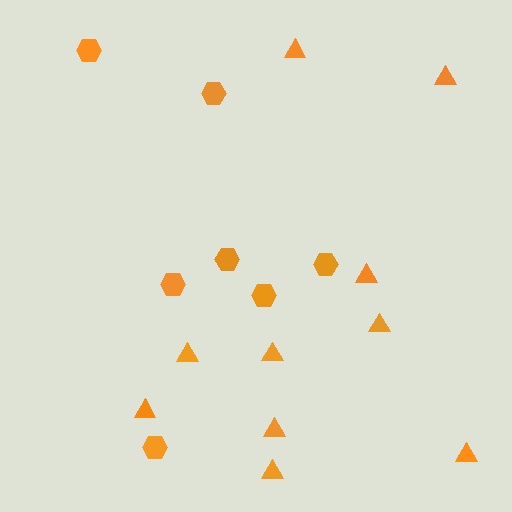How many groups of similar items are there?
There are 2 groups: one group of triangles (10) and one group of hexagons (7).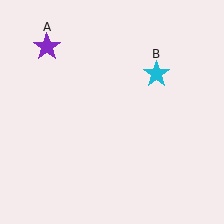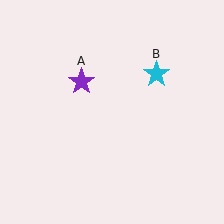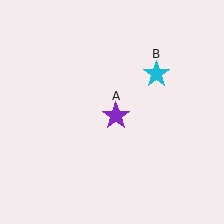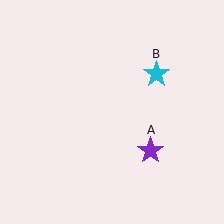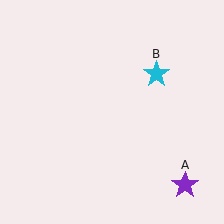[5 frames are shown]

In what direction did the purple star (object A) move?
The purple star (object A) moved down and to the right.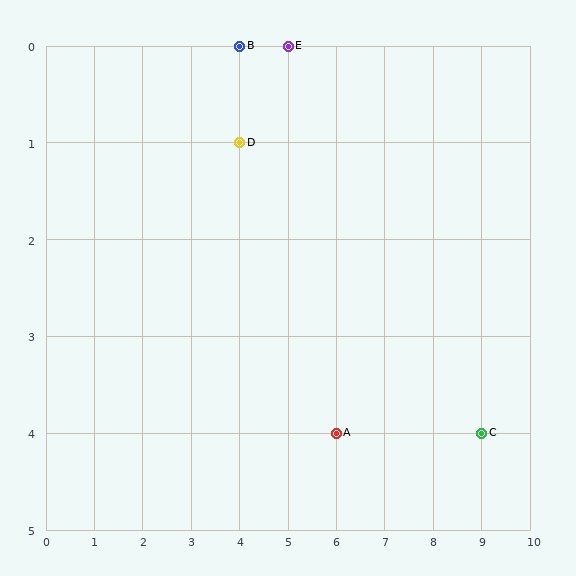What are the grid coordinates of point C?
Point C is at grid coordinates (9, 4).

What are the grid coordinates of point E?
Point E is at grid coordinates (5, 0).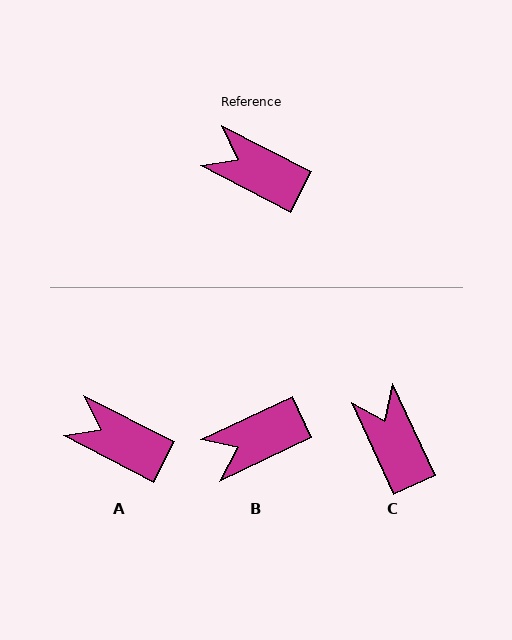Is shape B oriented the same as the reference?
No, it is off by about 53 degrees.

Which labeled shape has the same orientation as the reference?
A.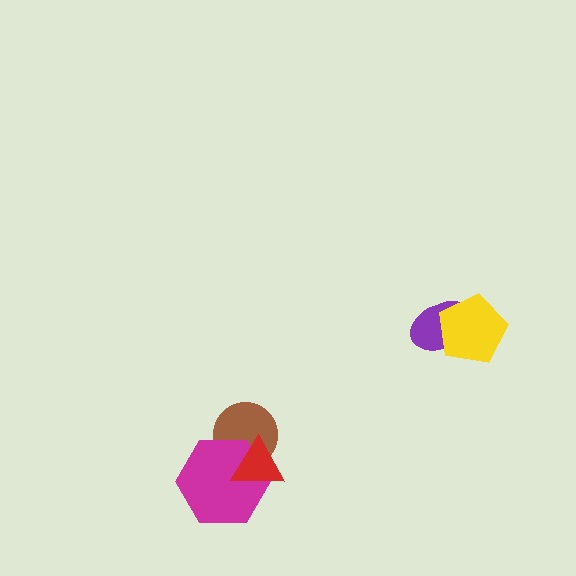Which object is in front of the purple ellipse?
The yellow pentagon is in front of the purple ellipse.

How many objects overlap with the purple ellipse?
1 object overlaps with the purple ellipse.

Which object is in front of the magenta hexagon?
The red triangle is in front of the magenta hexagon.